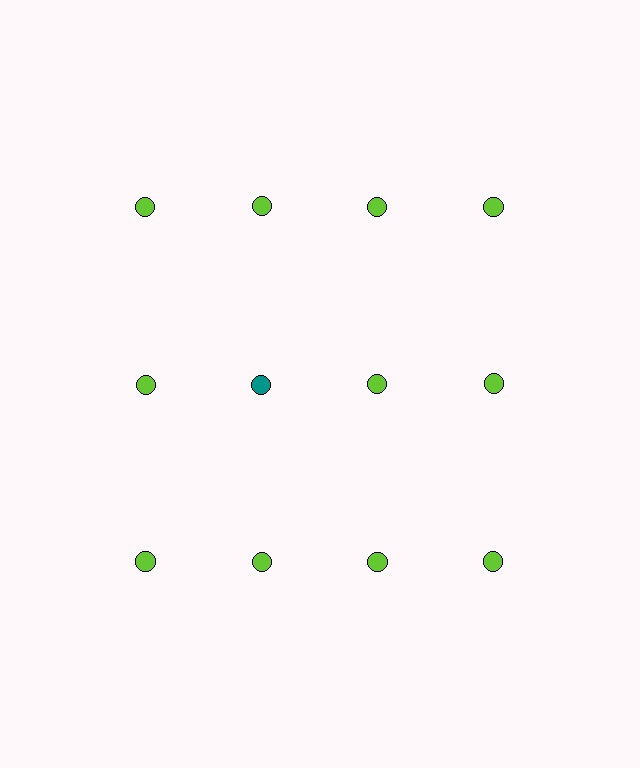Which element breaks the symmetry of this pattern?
The teal circle in the second row, second from left column breaks the symmetry. All other shapes are lime circles.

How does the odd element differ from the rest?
It has a different color: teal instead of lime.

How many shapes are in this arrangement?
There are 12 shapes arranged in a grid pattern.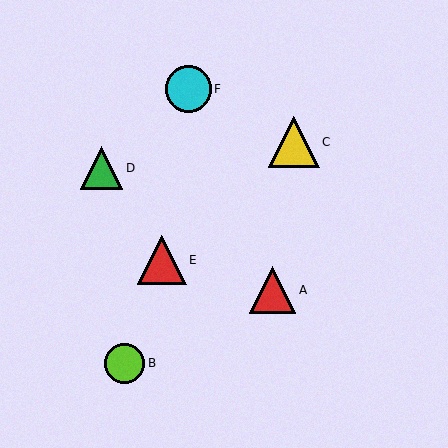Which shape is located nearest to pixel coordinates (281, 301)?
The red triangle (labeled A) at (273, 290) is nearest to that location.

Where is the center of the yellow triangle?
The center of the yellow triangle is at (294, 142).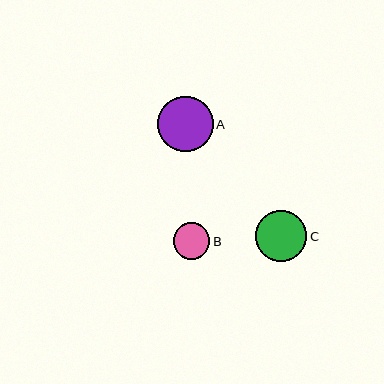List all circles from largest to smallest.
From largest to smallest: A, C, B.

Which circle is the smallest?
Circle B is the smallest with a size of approximately 37 pixels.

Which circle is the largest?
Circle A is the largest with a size of approximately 56 pixels.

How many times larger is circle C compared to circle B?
Circle C is approximately 1.4 times the size of circle B.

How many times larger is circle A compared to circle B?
Circle A is approximately 1.5 times the size of circle B.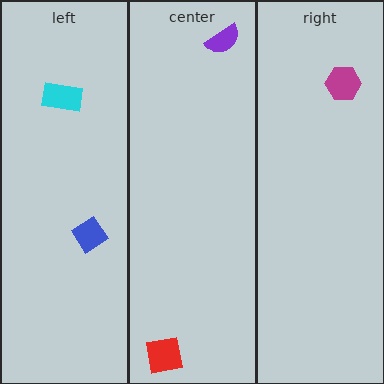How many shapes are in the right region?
1.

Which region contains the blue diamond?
The left region.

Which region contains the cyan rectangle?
The left region.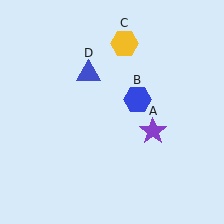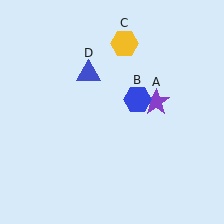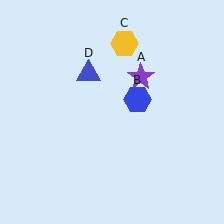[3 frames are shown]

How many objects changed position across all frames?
1 object changed position: purple star (object A).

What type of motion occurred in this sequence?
The purple star (object A) rotated counterclockwise around the center of the scene.